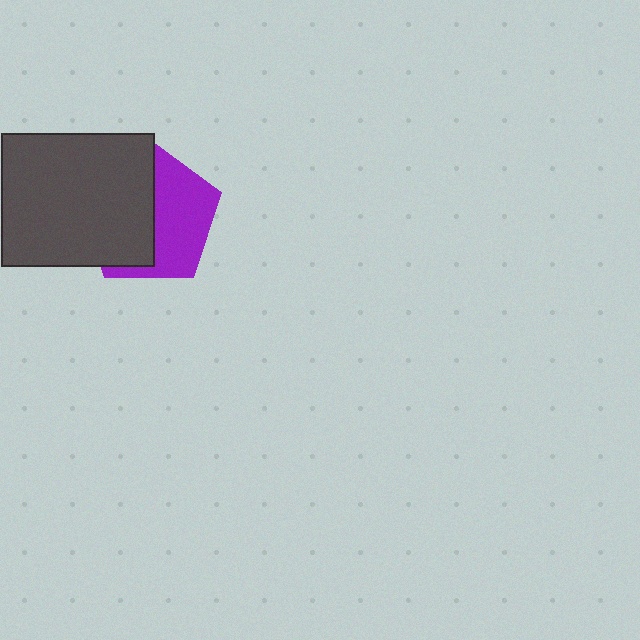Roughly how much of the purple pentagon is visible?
About half of it is visible (roughly 48%).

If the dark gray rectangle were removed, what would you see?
You would see the complete purple pentagon.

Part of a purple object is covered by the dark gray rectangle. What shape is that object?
It is a pentagon.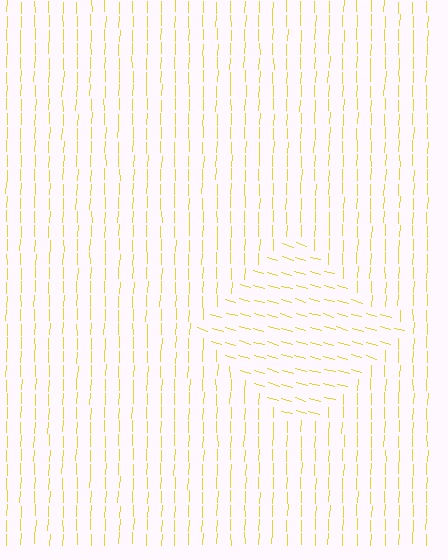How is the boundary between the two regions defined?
The boundary is defined purely by a change in line orientation (approximately 76 degrees difference). All lines are the same color and thickness.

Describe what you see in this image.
The image is filled with small yellow line segments. A diamond region in the image has lines oriented differently from the surrounding lines, creating a visible texture boundary.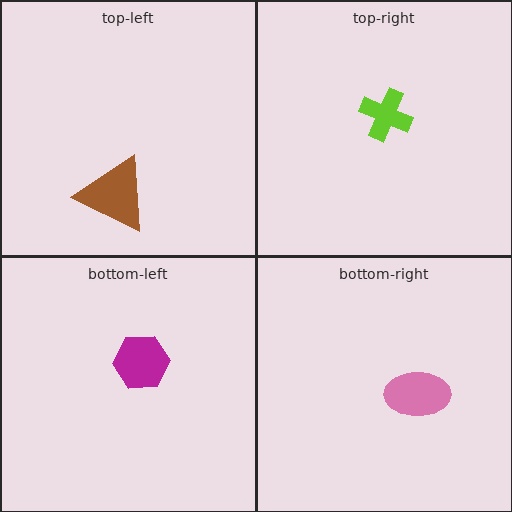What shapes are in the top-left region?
The brown triangle.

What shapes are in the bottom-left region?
The magenta hexagon.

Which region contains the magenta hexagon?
The bottom-left region.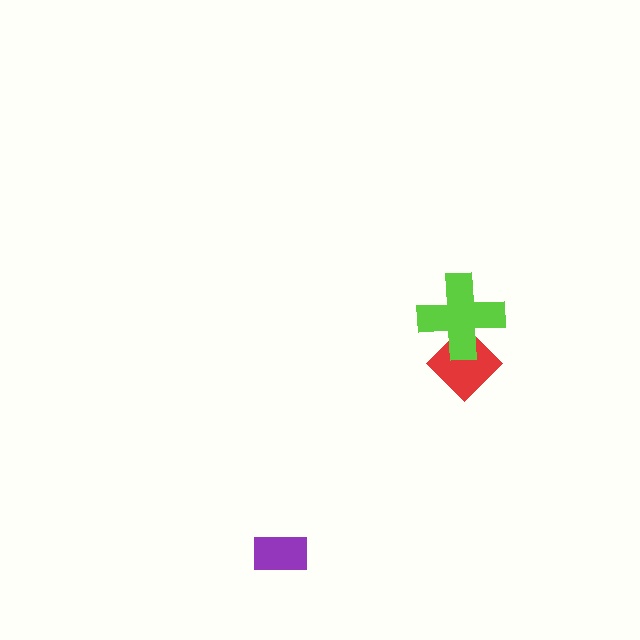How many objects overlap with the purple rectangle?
0 objects overlap with the purple rectangle.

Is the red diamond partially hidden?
Yes, it is partially covered by another shape.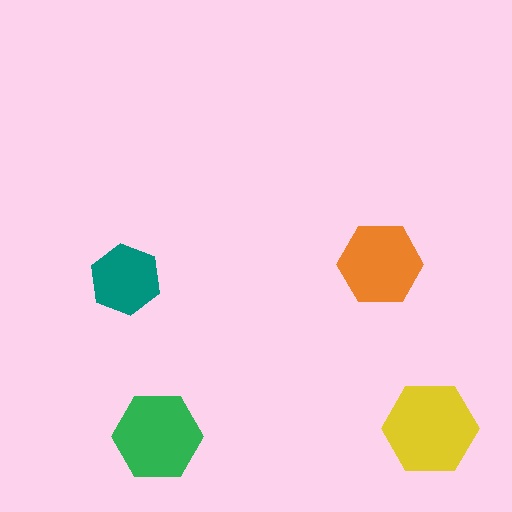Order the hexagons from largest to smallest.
the yellow one, the green one, the orange one, the teal one.